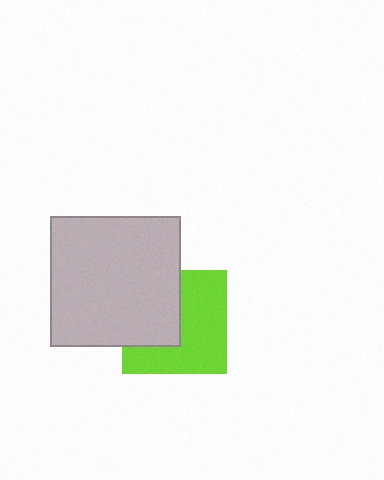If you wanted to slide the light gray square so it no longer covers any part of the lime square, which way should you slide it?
Slide it left — that is the most direct way to separate the two shapes.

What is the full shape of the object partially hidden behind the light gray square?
The partially hidden object is a lime square.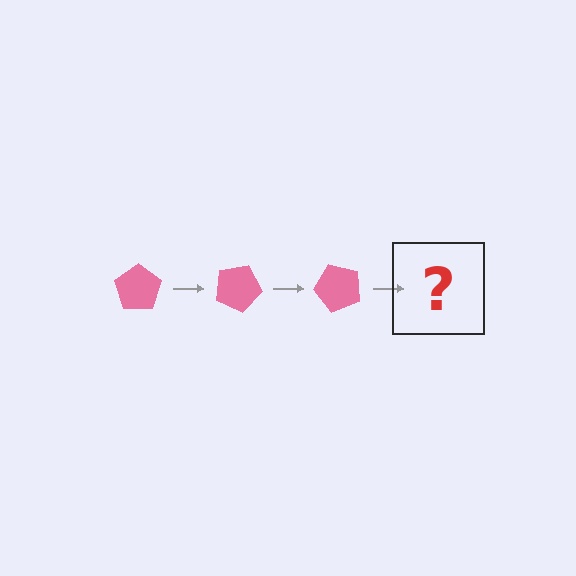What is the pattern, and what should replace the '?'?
The pattern is that the pentagon rotates 25 degrees each step. The '?' should be a pink pentagon rotated 75 degrees.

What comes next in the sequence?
The next element should be a pink pentagon rotated 75 degrees.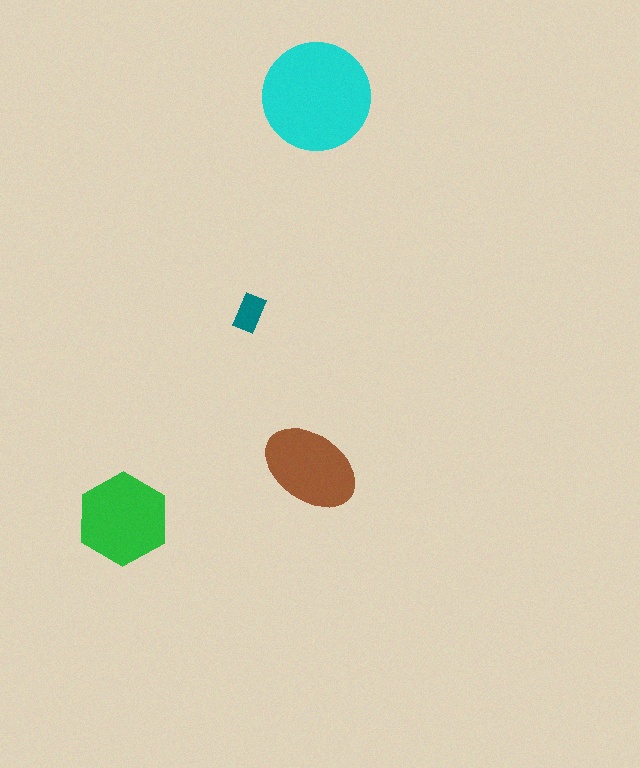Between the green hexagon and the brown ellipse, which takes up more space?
The green hexagon.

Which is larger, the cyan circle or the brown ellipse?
The cyan circle.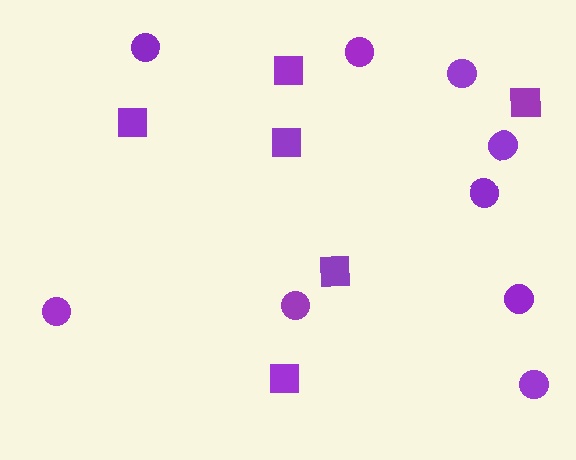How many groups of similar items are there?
There are 2 groups: one group of squares (6) and one group of circles (9).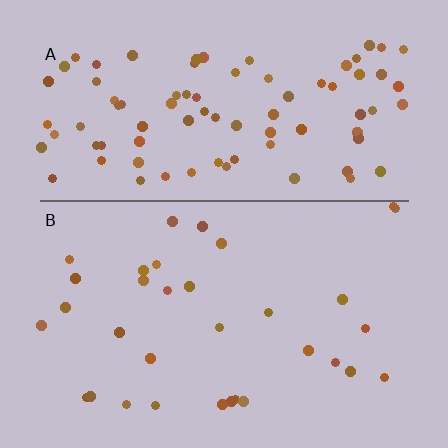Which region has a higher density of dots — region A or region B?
A (the top).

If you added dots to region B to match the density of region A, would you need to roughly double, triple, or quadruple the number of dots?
Approximately triple.